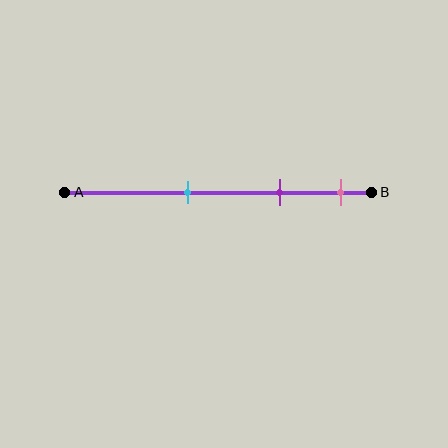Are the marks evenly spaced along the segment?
Yes, the marks are approximately evenly spaced.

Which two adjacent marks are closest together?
The purple and pink marks are the closest adjacent pair.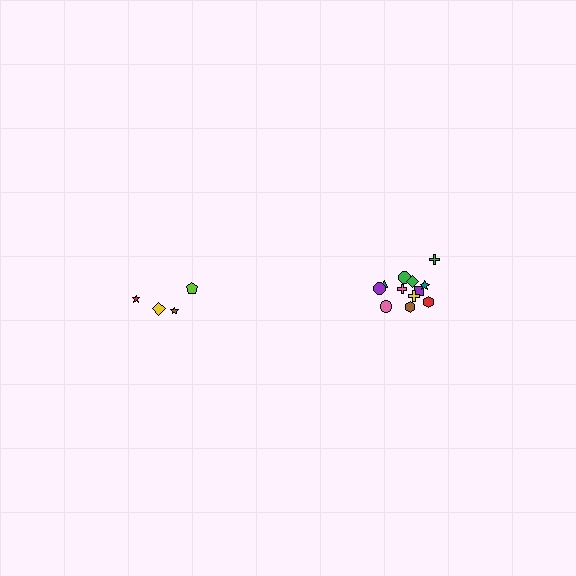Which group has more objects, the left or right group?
The right group.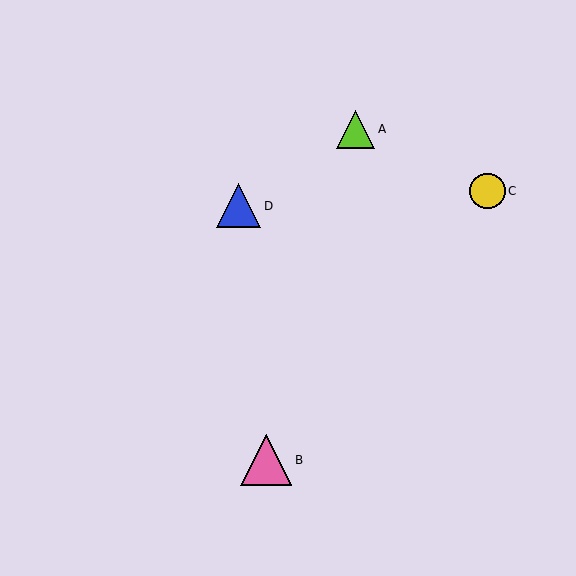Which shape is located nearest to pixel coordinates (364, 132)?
The lime triangle (labeled A) at (356, 129) is nearest to that location.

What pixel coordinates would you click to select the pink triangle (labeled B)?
Click at (266, 460) to select the pink triangle B.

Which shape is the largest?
The pink triangle (labeled B) is the largest.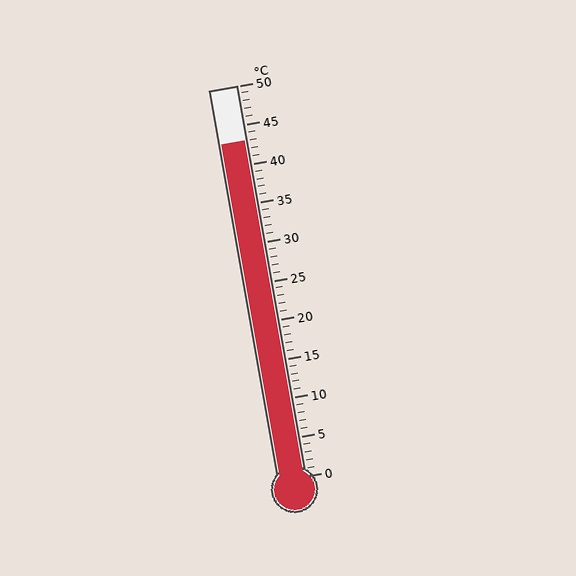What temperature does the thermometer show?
The thermometer shows approximately 43°C.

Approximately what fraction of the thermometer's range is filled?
The thermometer is filled to approximately 85% of its range.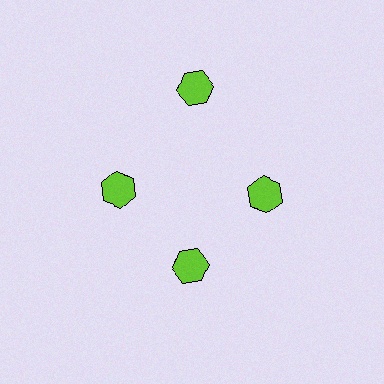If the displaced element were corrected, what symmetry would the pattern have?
It would have 4-fold rotational symmetry — the pattern would map onto itself every 90 degrees.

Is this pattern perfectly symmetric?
No. The 4 lime hexagons are arranged in a ring, but one element near the 12 o'clock position is pushed outward from the center, breaking the 4-fold rotational symmetry.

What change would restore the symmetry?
The symmetry would be restored by moving it inward, back onto the ring so that all 4 hexagons sit at equal angles and equal distance from the center.